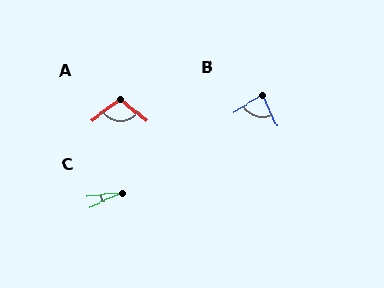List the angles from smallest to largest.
C (19°), B (85°), A (105°).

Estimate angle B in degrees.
Approximately 85 degrees.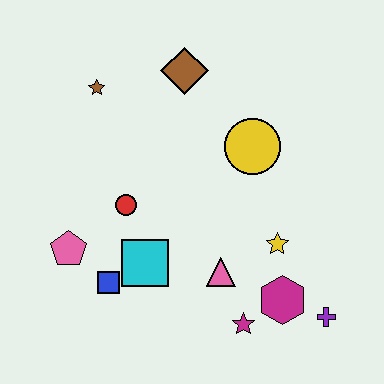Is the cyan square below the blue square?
No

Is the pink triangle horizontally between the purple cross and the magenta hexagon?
No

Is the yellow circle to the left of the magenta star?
No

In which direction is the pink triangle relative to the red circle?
The pink triangle is to the right of the red circle.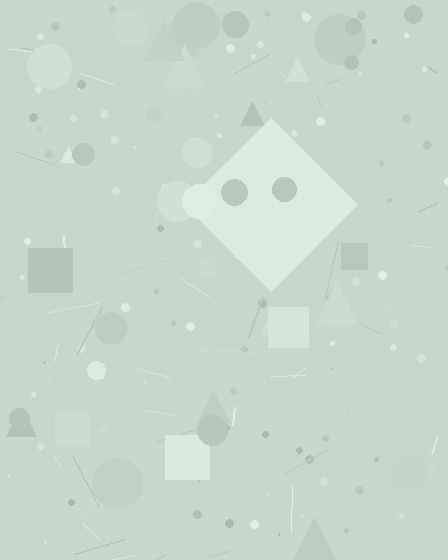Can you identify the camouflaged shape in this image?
The camouflaged shape is a diamond.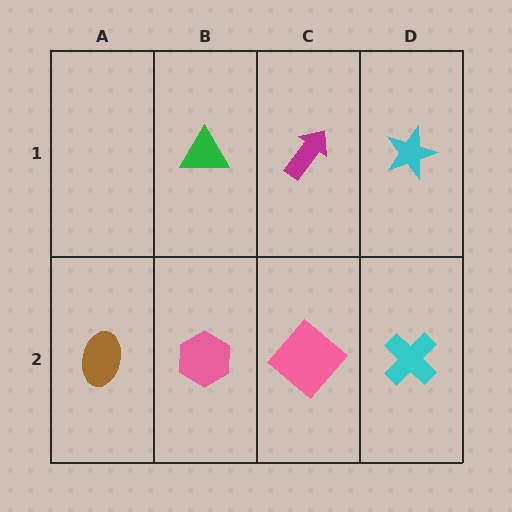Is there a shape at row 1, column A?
No, that cell is empty.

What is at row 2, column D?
A cyan cross.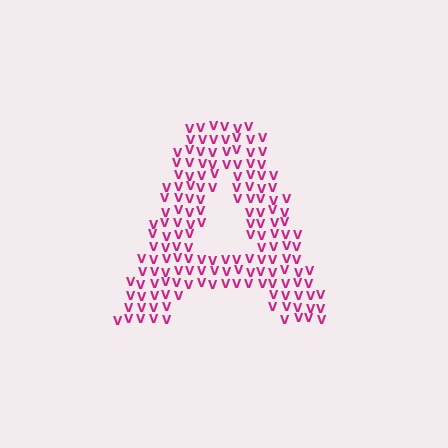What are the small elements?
The small elements are letter V's.